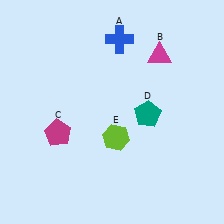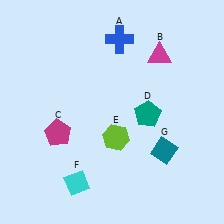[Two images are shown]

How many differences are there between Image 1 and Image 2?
There are 2 differences between the two images.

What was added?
A cyan diamond (F), a teal diamond (G) were added in Image 2.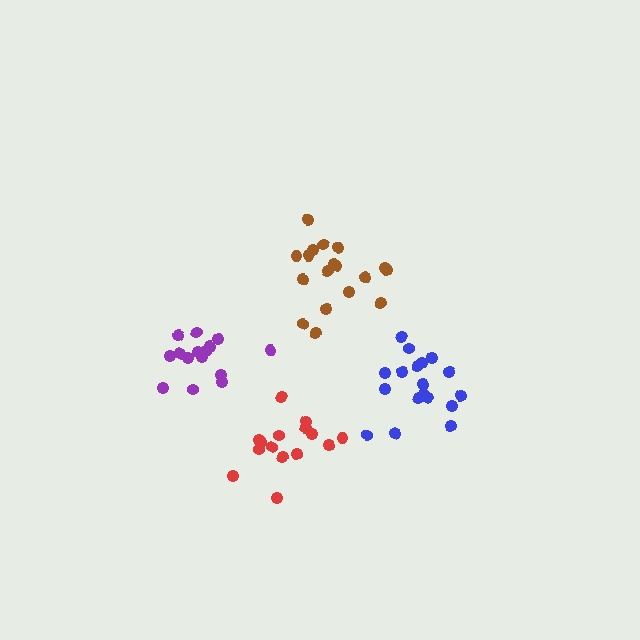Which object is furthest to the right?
The blue cluster is rightmost.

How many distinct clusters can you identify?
There are 4 distinct clusters.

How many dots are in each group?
Group 1: 15 dots, Group 2: 15 dots, Group 3: 18 dots, Group 4: 18 dots (66 total).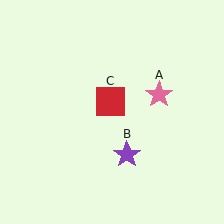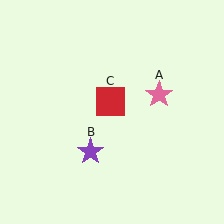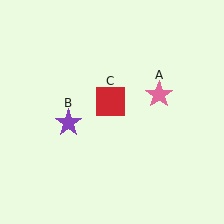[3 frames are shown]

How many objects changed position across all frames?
1 object changed position: purple star (object B).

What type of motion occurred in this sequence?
The purple star (object B) rotated clockwise around the center of the scene.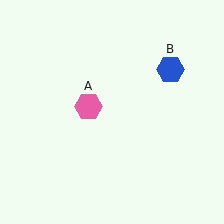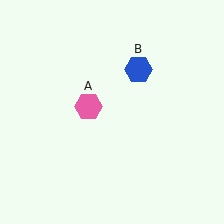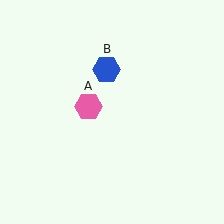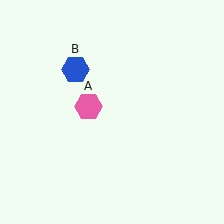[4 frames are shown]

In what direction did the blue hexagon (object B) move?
The blue hexagon (object B) moved left.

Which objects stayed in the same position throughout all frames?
Pink hexagon (object A) remained stationary.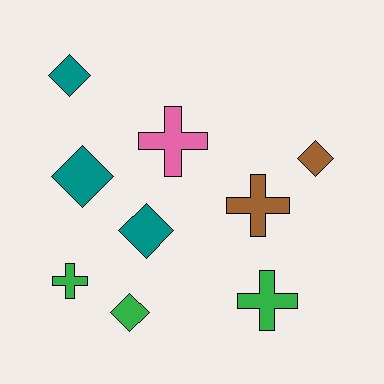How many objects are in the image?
There are 9 objects.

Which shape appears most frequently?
Diamond, with 5 objects.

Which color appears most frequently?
Green, with 3 objects.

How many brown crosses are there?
There is 1 brown cross.